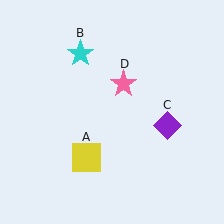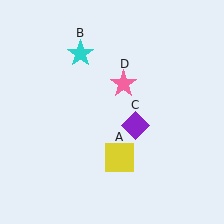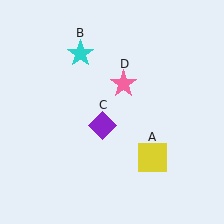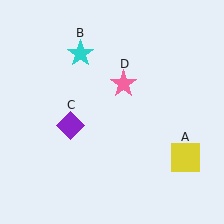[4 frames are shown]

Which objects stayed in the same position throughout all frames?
Cyan star (object B) and pink star (object D) remained stationary.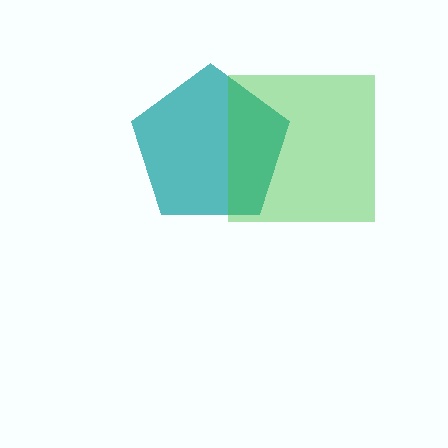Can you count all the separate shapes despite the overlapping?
Yes, there are 2 separate shapes.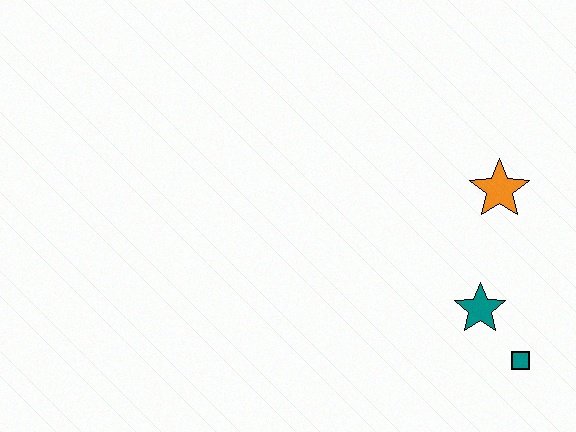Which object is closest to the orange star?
The teal star is closest to the orange star.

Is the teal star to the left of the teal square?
Yes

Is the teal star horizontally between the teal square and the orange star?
No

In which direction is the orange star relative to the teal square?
The orange star is above the teal square.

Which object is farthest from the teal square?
The orange star is farthest from the teal square.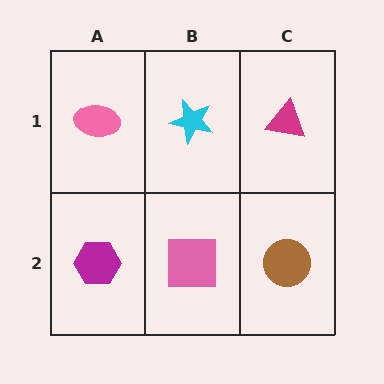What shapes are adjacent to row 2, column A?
A pink ellipse (row 1, column A), a pink square (row 2, column B).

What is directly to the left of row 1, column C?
A cyan star.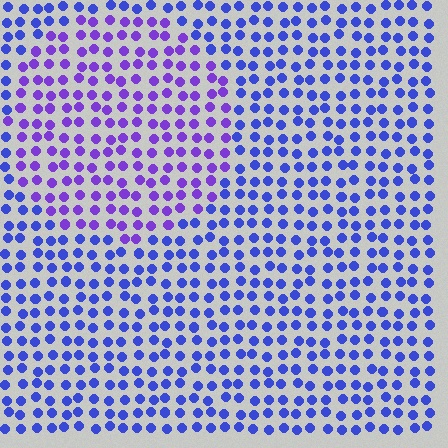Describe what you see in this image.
The image is filled with small blue elements in a uniform arrangement. A circle-shaped region is visible where the elements are tinted to a slightly different hue, forming a subtle color boundary.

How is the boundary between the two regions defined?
The boundary is defined purely by a slight shift in hue (about 33 degrees). Spacing, size, and orientation are identical on both sides.